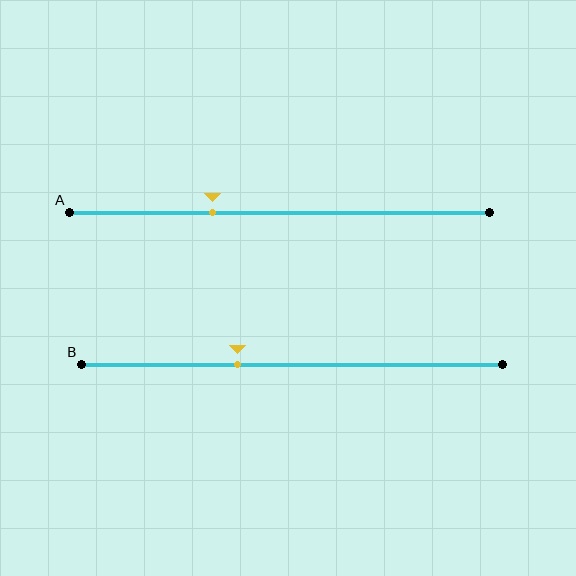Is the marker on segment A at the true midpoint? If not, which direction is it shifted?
No, the marker on segment A is shifted to the left by about 16% of the segment length.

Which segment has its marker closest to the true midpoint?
Segment B has its marker closest to the true midpoint.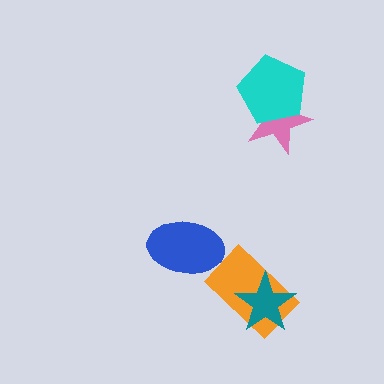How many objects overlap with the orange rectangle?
1 object overlaps with the orange rectangle.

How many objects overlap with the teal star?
1 object overlaps with the teal star.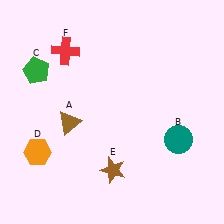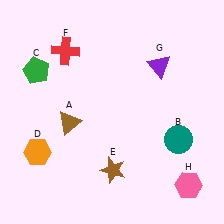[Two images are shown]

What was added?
A purple triangle (G), a pink hexagon (H) were added in Image 2.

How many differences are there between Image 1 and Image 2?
There are 2 differences between the two images.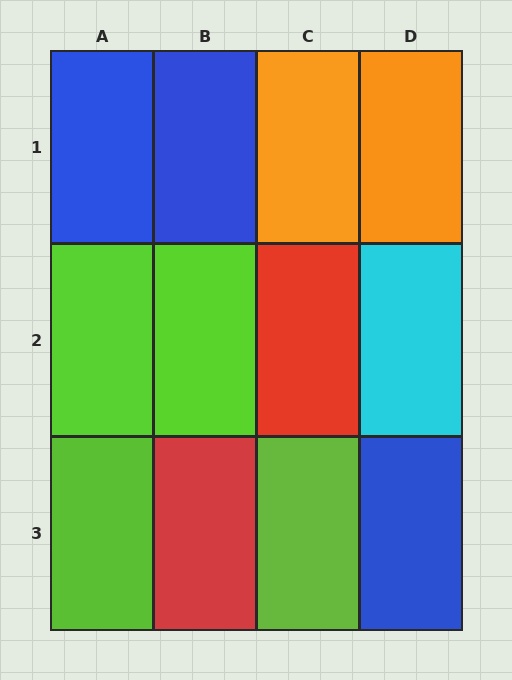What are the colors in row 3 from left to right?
Lime, red, lime, blue.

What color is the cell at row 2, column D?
Cyan.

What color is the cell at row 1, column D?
Orange.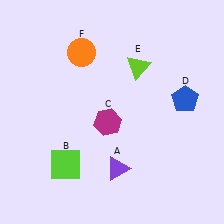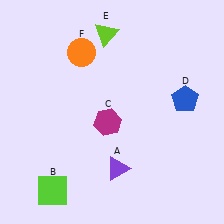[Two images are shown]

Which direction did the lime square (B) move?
The lime square (B) moved down.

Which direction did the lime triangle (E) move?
The lime triangle (E) moved up.